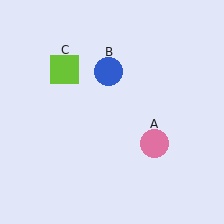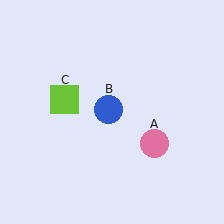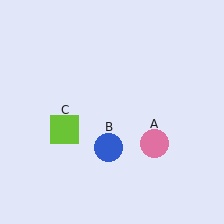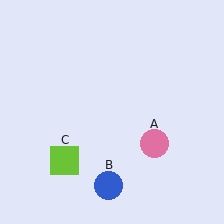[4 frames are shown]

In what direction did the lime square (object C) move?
The lime square (object C) moved down.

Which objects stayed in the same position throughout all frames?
Pink circle (object A) remained stationary.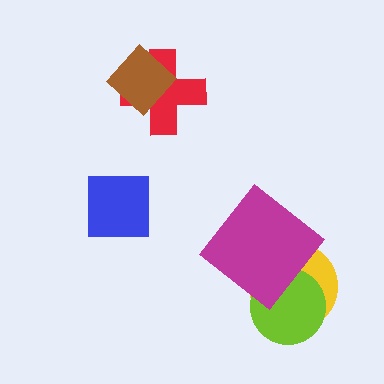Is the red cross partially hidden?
Yes, it is partially covered by another shape.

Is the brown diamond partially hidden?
No, no other shape covers it.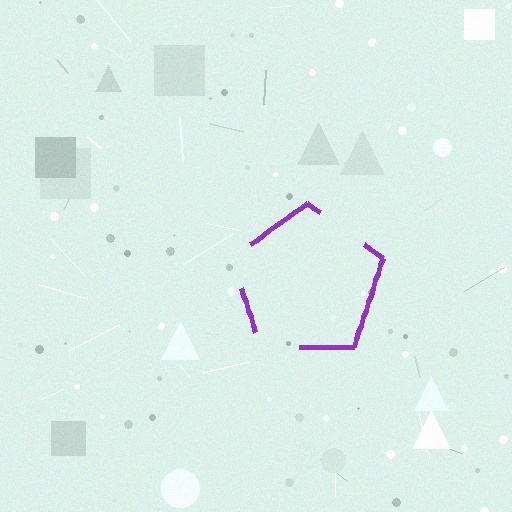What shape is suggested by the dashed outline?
The dashed outline suggests a pentagon.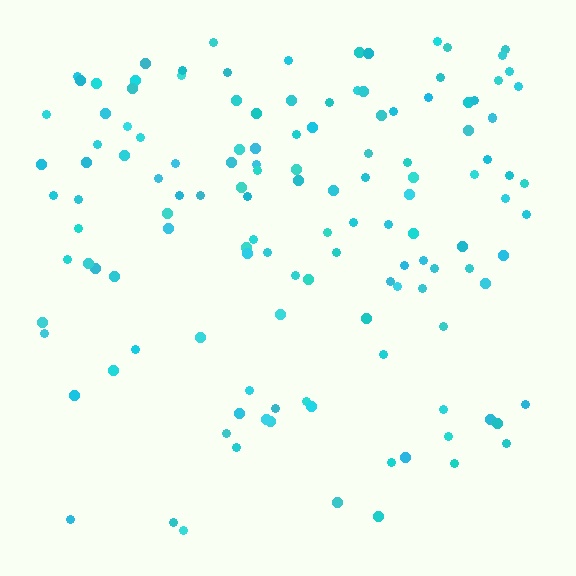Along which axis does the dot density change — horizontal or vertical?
Vertical.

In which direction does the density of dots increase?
From bottom to top, with the top side densest.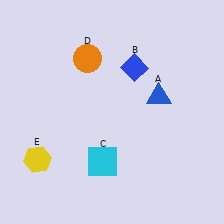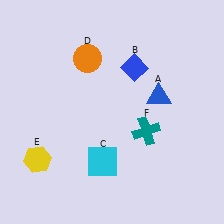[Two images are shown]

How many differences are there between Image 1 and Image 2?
There is 1 difference between the two images.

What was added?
A teal cross (F) was added in Image 2.